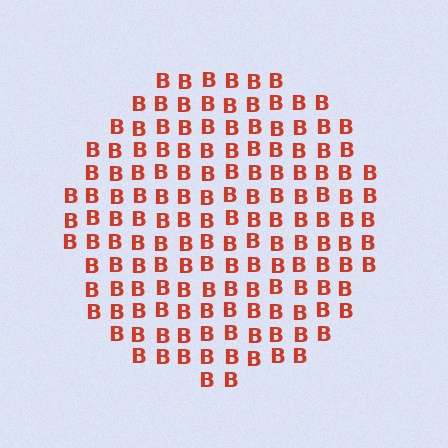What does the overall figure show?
The overall figure shows a circle.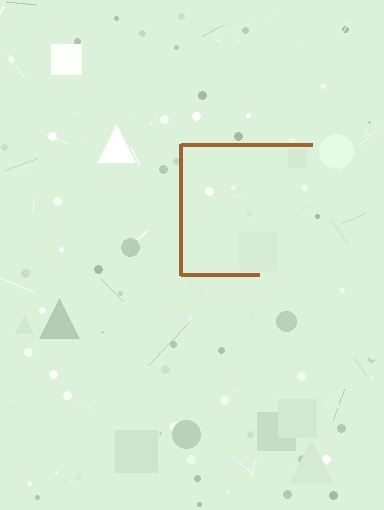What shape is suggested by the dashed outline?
The dashed outline suggests a square.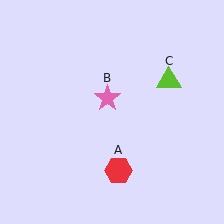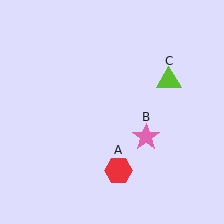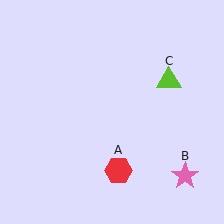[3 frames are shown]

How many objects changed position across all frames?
1 object changed position: pink star (object B).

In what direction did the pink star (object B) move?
The pink star (object B) moved down and to the right.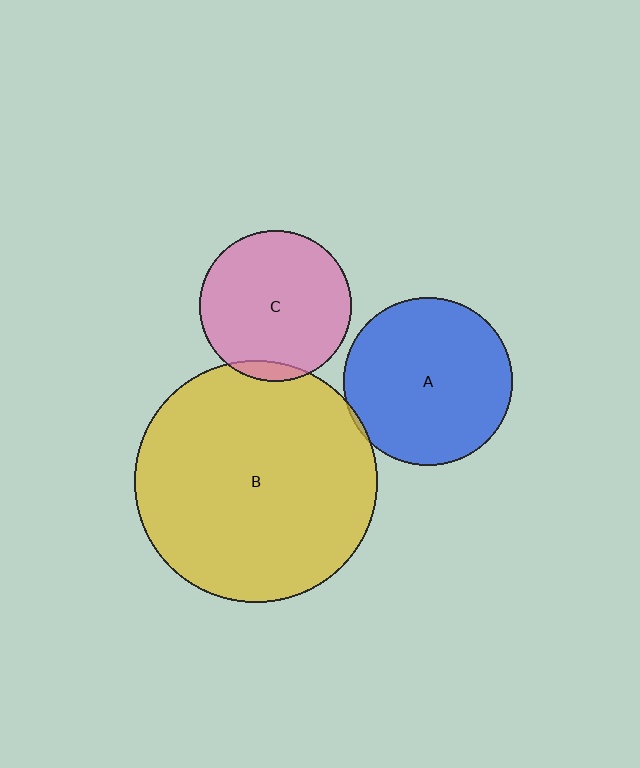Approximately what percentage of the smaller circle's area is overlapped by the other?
Approximately 5%.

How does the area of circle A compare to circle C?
Approximately 1.2 times.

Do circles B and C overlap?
Yes.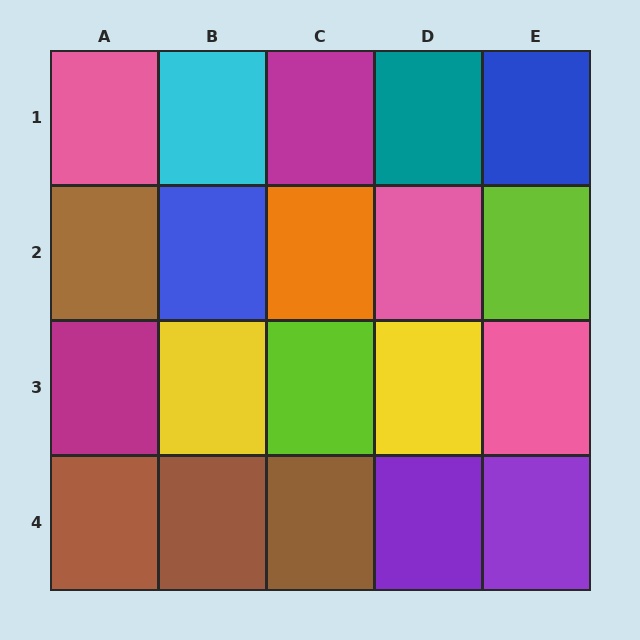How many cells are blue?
2 cells are blue.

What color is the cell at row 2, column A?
Brown.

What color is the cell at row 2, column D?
Pink.